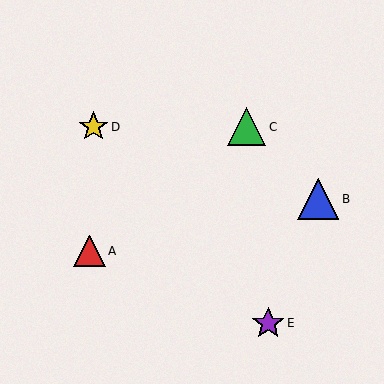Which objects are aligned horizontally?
Objects C, D are aligned horizontally.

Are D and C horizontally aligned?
Yes, both are at y≈127.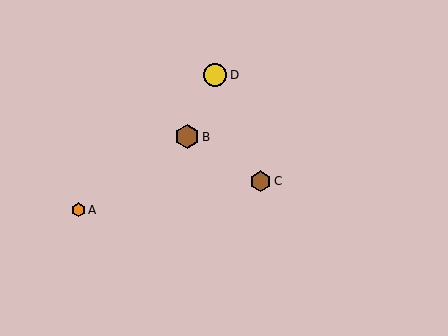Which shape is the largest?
The brown hexagon (labeled B) is the largest.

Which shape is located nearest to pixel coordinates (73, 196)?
The orange hexagon (labeled A) at (78, 210) is nearest to that location.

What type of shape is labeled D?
Shape D is a yellow circle.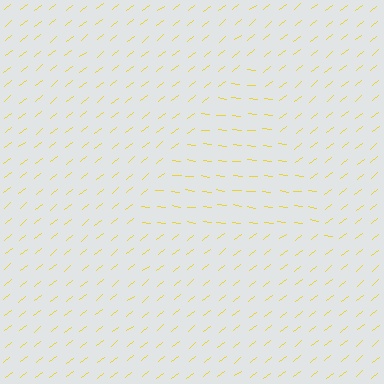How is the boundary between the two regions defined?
The boundary is defined purely by a change in line orientation (approximately 45 degrees difference). All lines are the same color and thickness.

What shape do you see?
I see a triangle.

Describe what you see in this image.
The image is filled with small yellow line segments. A triangle region in the image has lines oriented differently from the surrounding lines, creating a visible texture boundary.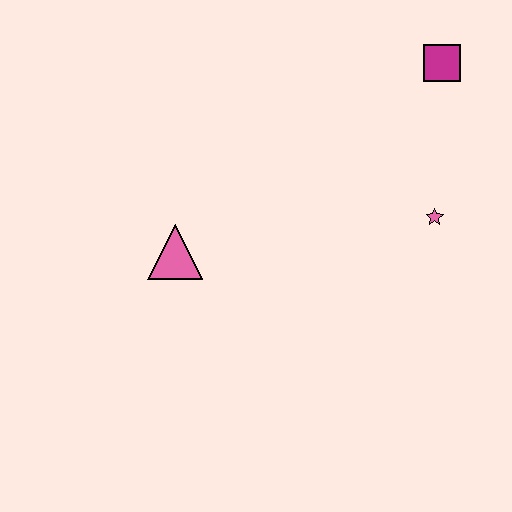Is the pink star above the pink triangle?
Yes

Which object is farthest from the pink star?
The pink triangle is farthest from the pink star.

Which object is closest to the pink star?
The magenta square is closest to the pink star.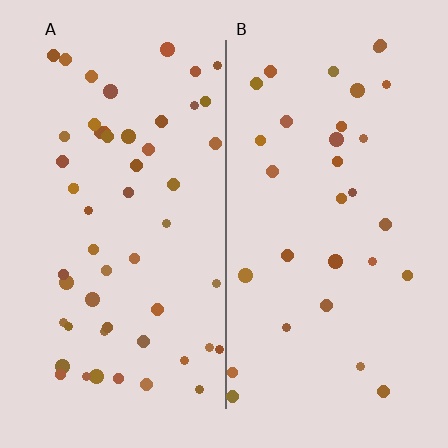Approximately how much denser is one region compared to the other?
Approximately 1.7× — region A over region B.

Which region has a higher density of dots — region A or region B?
A (the left).